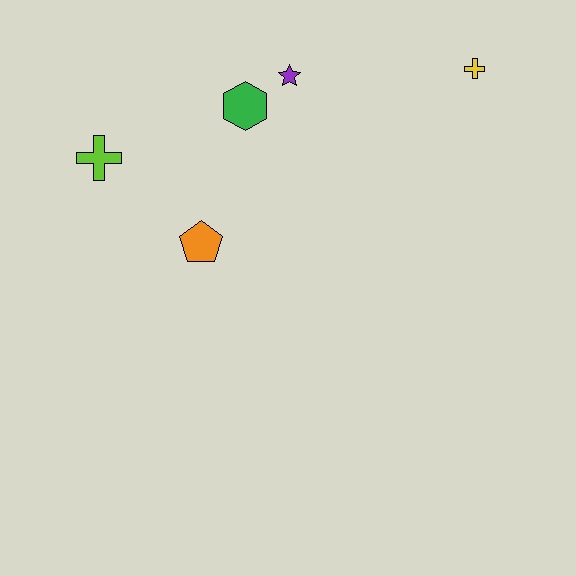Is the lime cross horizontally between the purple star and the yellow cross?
No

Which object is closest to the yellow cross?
The purple star is closest to the yellow cross.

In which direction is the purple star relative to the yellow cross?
The purple star is to the left of the yellow cross.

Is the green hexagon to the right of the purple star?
No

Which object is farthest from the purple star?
The lime cross is farthest from the purple star.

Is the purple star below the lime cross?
No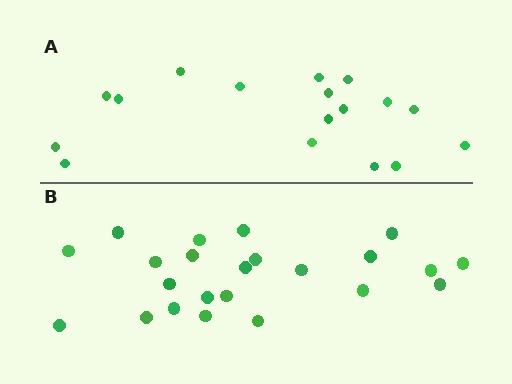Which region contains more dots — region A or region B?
Region B (the bottom region) has more dots.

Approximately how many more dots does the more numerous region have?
Region B has about 6 more dots than region A.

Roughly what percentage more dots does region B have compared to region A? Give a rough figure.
About 35% more.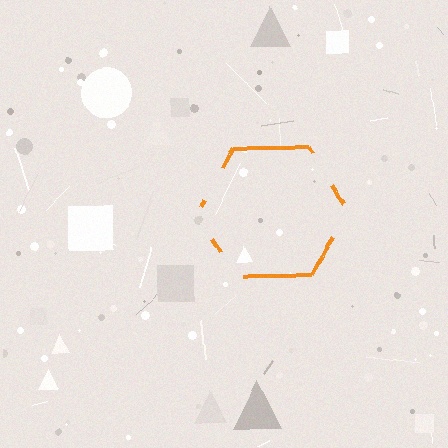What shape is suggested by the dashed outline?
The dashed outline suggests a hexagon.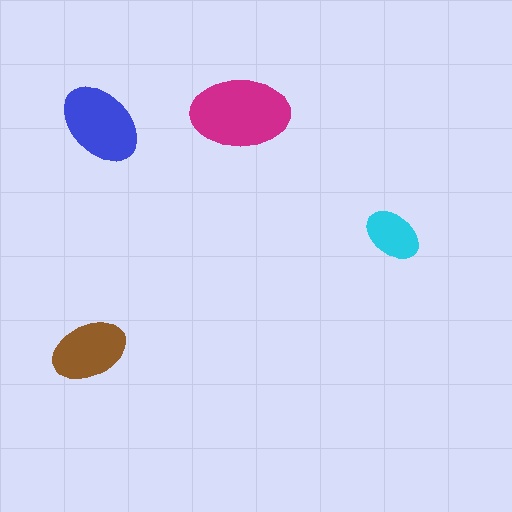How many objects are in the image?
There are 4 objects in the image.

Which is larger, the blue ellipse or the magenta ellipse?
The magenta one.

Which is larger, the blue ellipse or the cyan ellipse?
The blue one.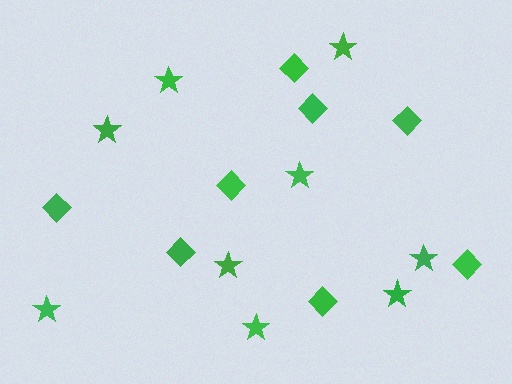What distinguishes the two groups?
There are 2 groups: one group of stars (9) and one group of diamonds (8).